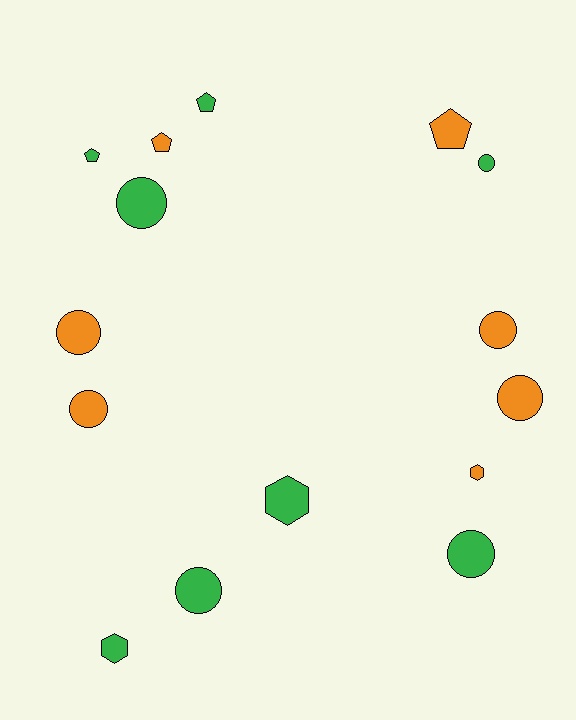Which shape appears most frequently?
Circle, with 8 objects.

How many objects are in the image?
There are 15 objects.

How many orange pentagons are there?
There are 2 orange pentagons.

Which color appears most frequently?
Green, with 8 objects.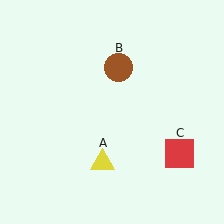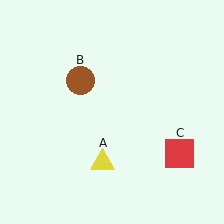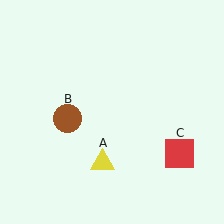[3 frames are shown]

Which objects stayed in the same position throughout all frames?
Yellow triangle (object A) and red square (object C) remained stationary.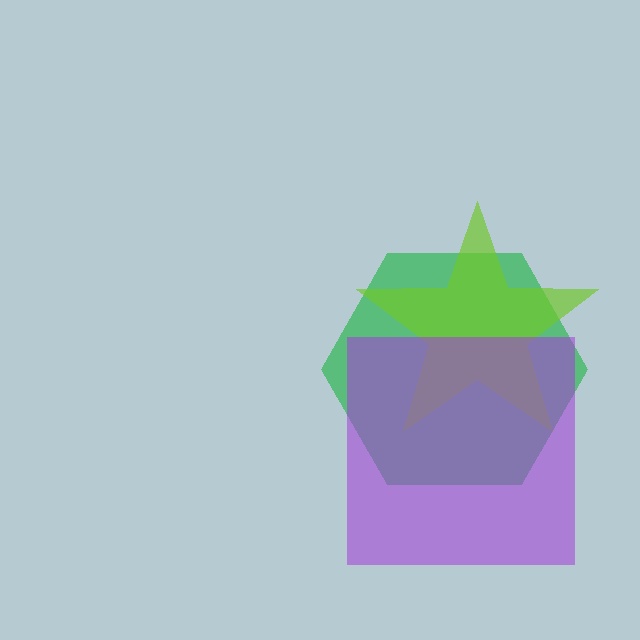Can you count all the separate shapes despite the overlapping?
Yes, there are 3 separate shapes.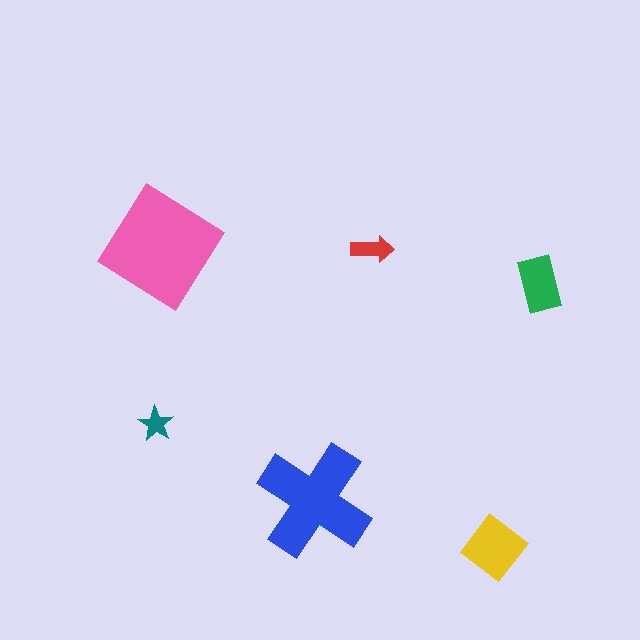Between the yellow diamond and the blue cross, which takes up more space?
The blue cross.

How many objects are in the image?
There are 6 objects in the image.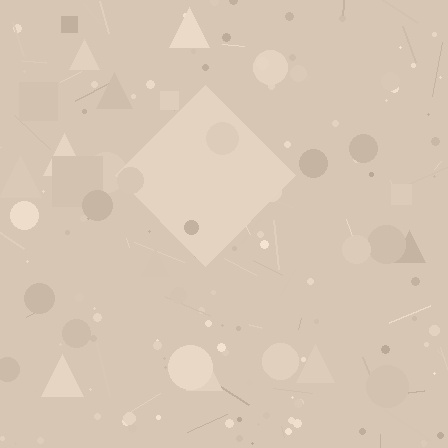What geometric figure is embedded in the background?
A diamond is embedded in the background.